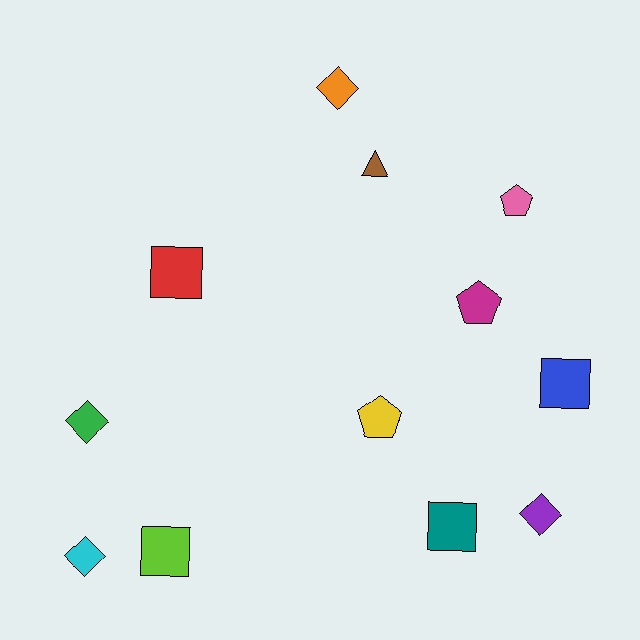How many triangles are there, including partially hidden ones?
There is 1 triangle.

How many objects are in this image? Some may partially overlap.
There are 12 objects.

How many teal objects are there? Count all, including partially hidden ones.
There is 1 teal object.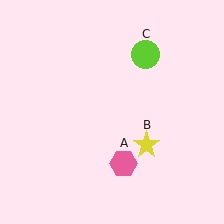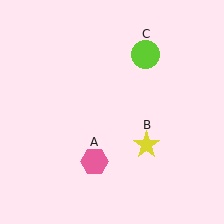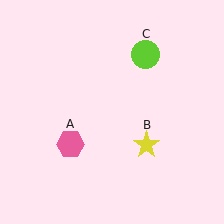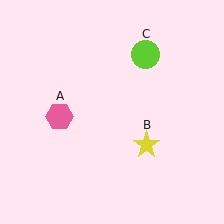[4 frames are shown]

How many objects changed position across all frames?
1 object changed position: pink hexagon (object A).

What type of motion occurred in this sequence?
The pink hexagon (object A) rotated clockwise around the center of the scene.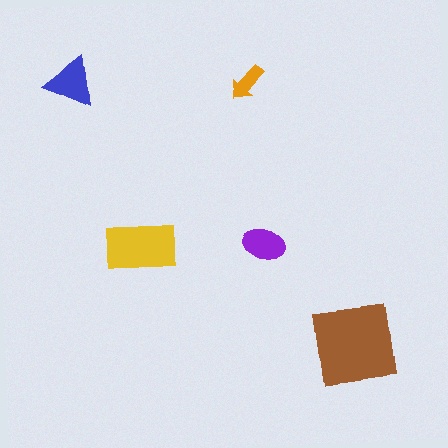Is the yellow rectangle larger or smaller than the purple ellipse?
Larger.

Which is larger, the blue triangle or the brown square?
The brown square.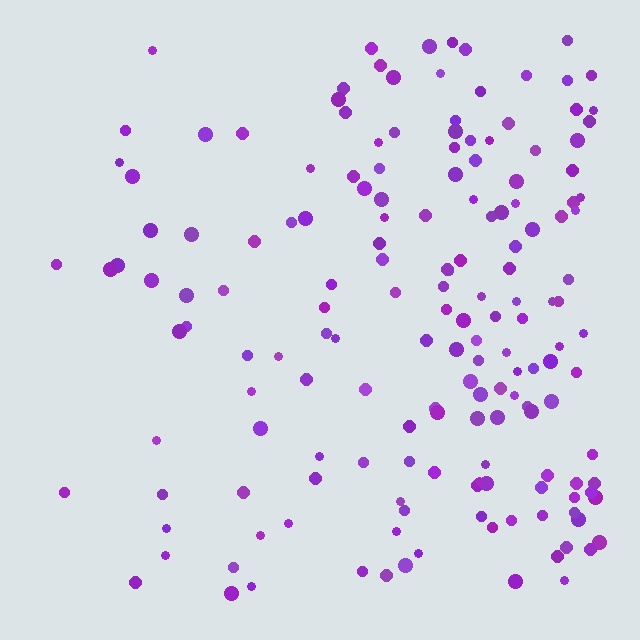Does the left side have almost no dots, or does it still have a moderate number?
Still a moderate number, just noticeably fewer than the right.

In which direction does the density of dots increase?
From left to right, with the right side densest.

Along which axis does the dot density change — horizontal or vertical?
Horizontal.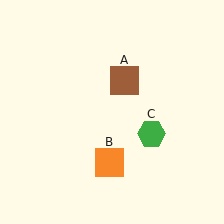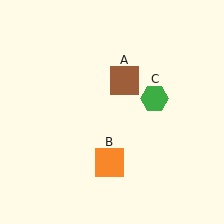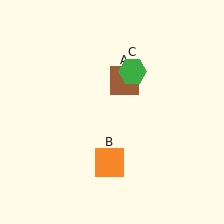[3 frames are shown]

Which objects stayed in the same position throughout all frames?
Brown square (object A) and orange square (object B) remained stationary.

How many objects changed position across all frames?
1 object changed position: green hexagon (object C).